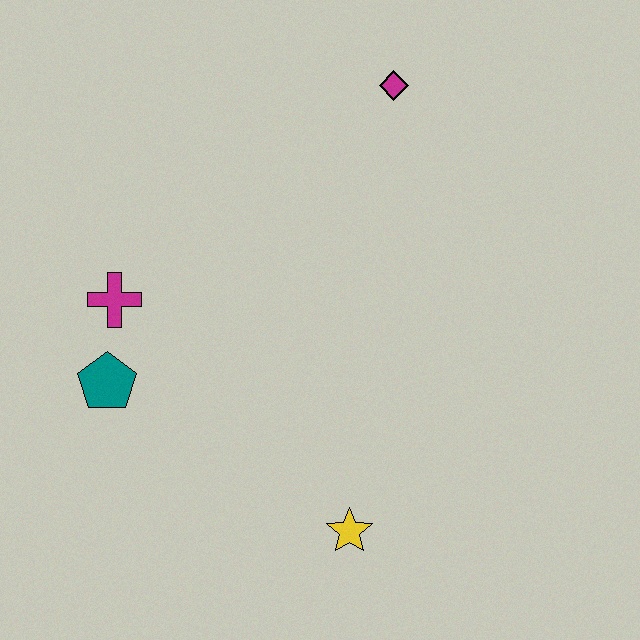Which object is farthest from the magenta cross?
The magenta diamond is farthest from the magenta cross.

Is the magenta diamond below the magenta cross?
No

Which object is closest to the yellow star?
The teal pentagon is closest to the yellow star.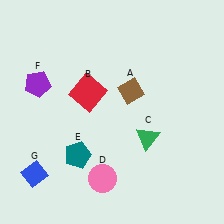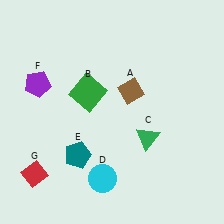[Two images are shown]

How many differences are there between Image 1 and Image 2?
There are 3 differences between the two images.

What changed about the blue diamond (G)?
In Image 1, G is blue. In Image 2, it changed to red.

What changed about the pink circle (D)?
In Image 1, D is pink. In Image 2, it changed to cyan.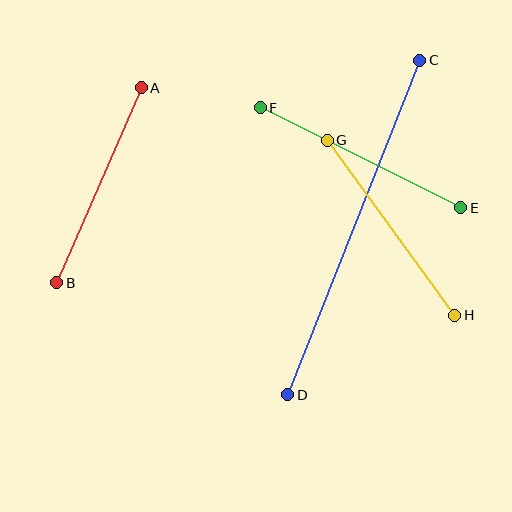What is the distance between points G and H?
The distance is approximately 217 pixels.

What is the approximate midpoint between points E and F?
The midpoint is at approximately (360, 158) pixels.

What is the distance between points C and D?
The distance is approximately 359 pixels.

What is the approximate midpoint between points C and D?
The midpoint is at approximately (354, 228) pixels.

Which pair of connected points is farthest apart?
Points C and D are farthest apart.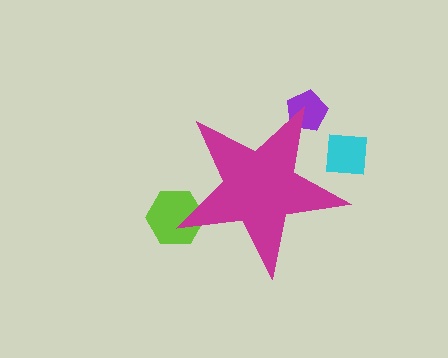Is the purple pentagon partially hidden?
Yes, the purple pentagon is partially hidden behind the magenta star.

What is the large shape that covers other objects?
A magenta star.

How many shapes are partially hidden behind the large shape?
3 shapes are partially hidden.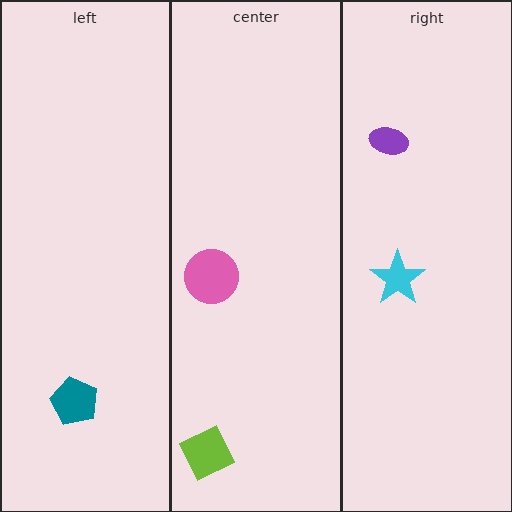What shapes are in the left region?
The teal pentagon.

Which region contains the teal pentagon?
The left region.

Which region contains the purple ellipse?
The right region.